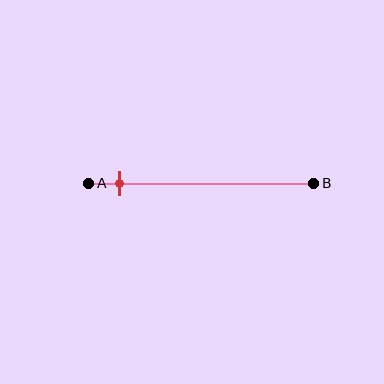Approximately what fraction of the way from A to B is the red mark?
The red mark is approximately 15% of the way from A to B.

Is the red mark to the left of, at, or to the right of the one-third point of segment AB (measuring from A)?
The red mark is to the left of the one-third point of segment AB.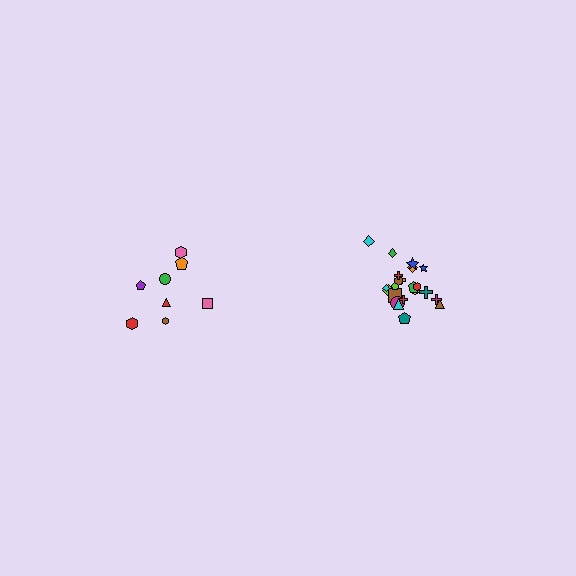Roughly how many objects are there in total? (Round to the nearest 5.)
Roughly 30 objects in total.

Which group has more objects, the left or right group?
The right group.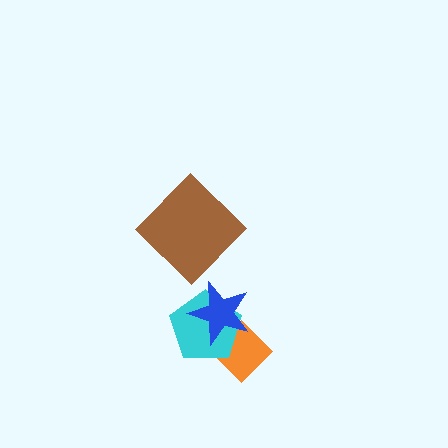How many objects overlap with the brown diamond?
0 objects overlap with the brown diamond.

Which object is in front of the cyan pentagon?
The blue star is in front of the cyan pentagon.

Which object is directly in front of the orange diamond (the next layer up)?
The cyan pentagon is directly in front of the orange diamond.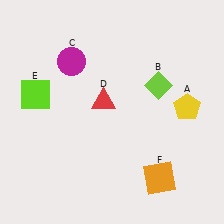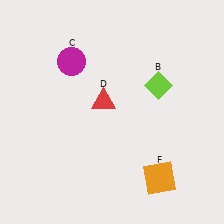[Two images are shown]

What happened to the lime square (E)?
The lime square (E) was removed in Image 2. It was in the top-left area of Image 1.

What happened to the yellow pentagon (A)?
The yellow pentagon (A) was removed in Image 2. It was in the top-right area of Image 1.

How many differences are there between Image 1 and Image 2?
There are 2 differences between the two images.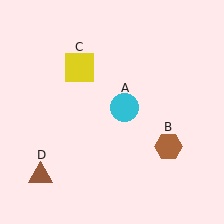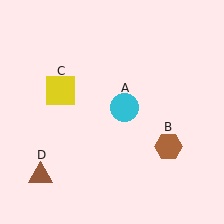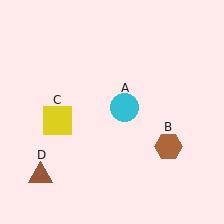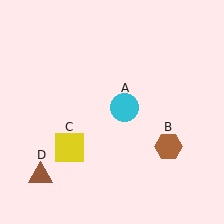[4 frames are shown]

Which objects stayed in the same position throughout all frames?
Cyan circle (object A) and brown hexagon (object B) and brown triangle (object D) remained stationary.